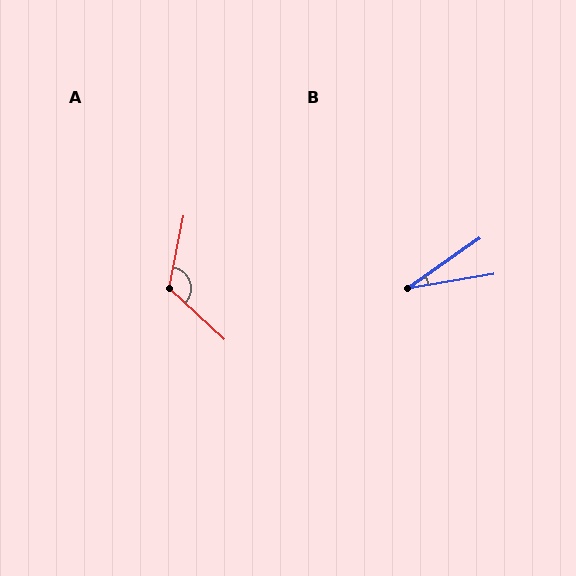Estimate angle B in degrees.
Approximately 25 degrees.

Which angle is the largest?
A, at approximately 121 degrees.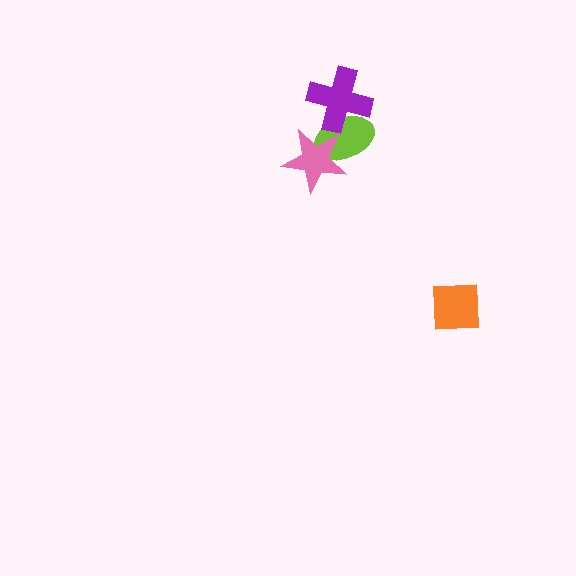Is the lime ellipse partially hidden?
Yes, it is partially covered by another shape.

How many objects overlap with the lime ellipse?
2 objects overlap with the lime ellipse.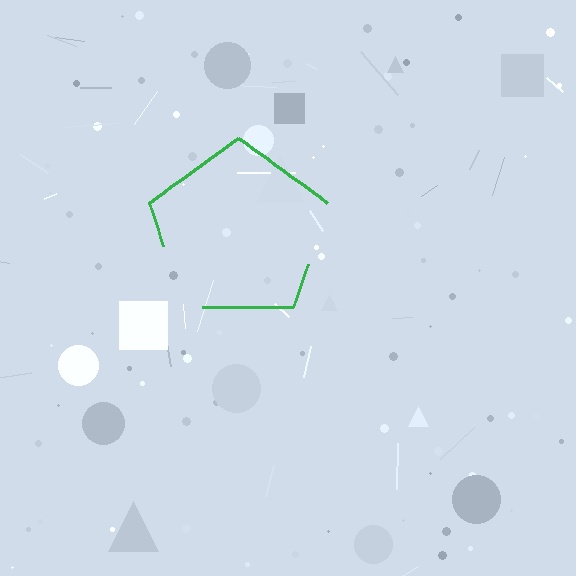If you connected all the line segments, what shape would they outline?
They would outline a pentagon.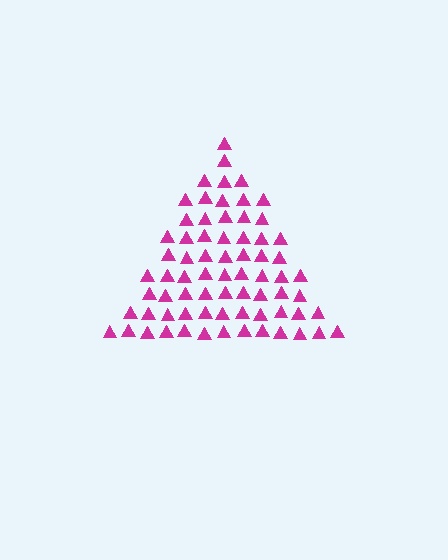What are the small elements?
The small elements are triangles.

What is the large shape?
The large shape is a triangle.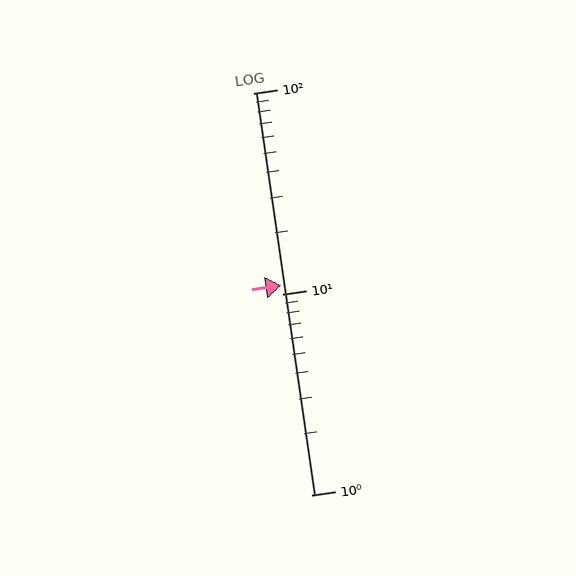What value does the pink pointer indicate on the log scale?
The pointer indicates approximately 11.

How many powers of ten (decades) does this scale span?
The scale spans 2 decades, from 1 to 100.